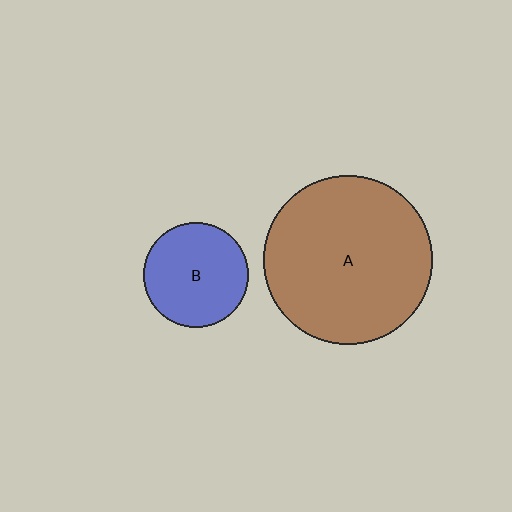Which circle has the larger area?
Circle A (brown).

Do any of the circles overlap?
No, none of the circles overlap.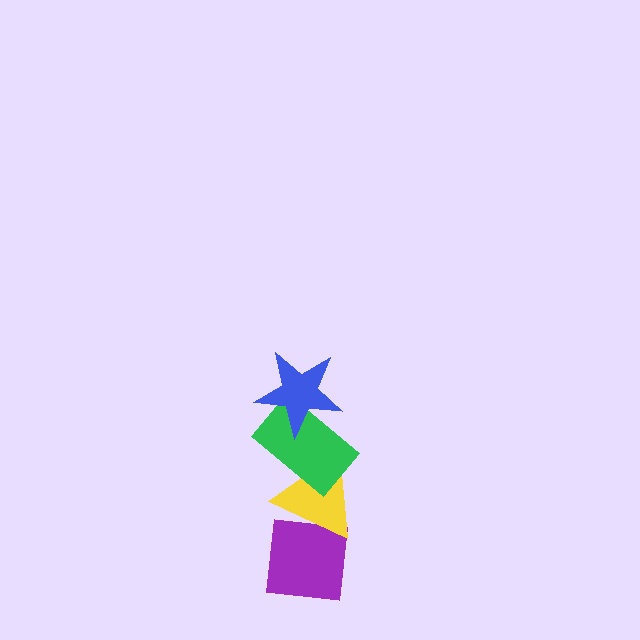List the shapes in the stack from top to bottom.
From top to bottom: the blue star, the green rectangle, the yellow triangle, the purple square.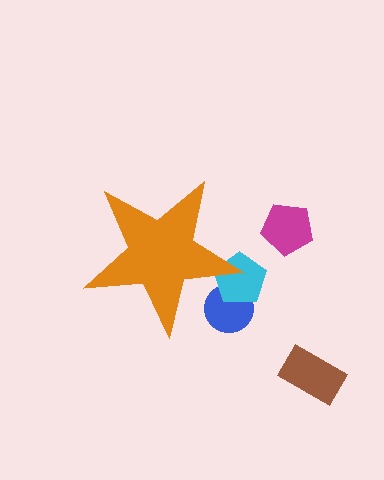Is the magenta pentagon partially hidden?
No, the magenta pentagon is fully visible.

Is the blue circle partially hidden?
Yes, the blue circle is partially hidden behind the orange star.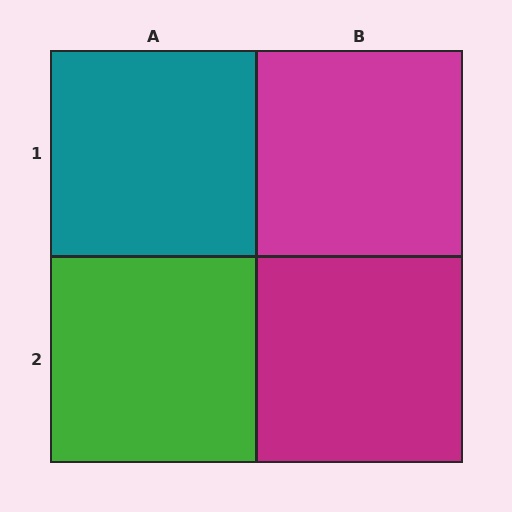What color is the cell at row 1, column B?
Magenta.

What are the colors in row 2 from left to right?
Green, magenta.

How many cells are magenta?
2 cells are magenta.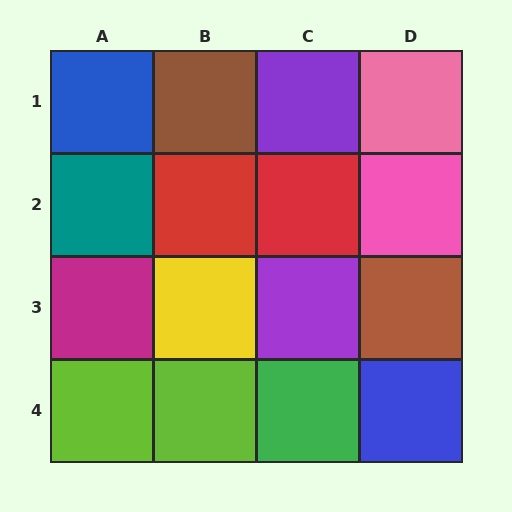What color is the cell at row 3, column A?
Magenta.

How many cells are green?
1 cell is green.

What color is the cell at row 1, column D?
Pink.